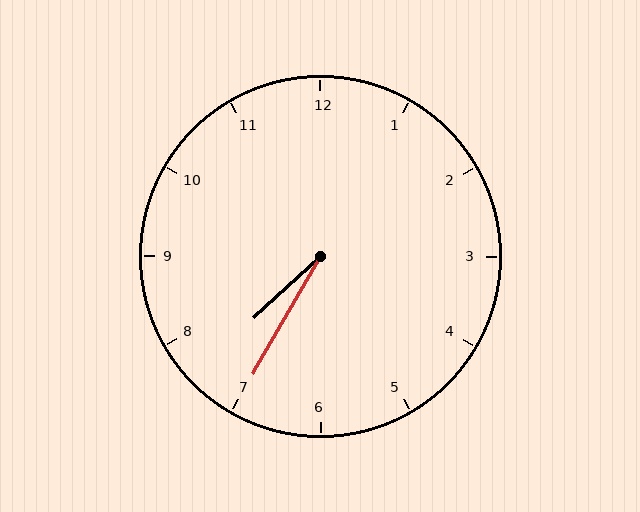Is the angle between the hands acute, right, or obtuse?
It is acute.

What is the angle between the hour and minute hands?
Approximately 18 degrees.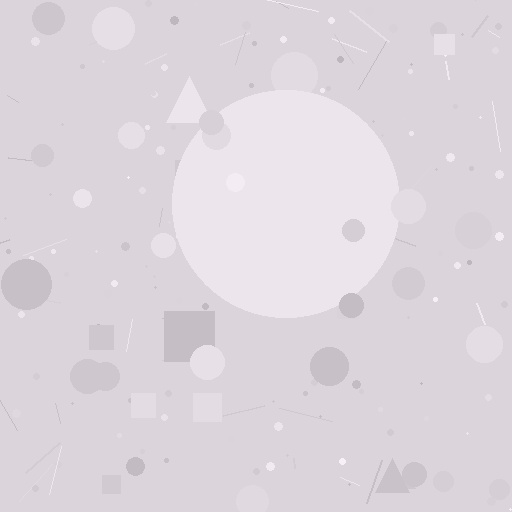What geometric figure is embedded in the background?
A circle is embedded in the background.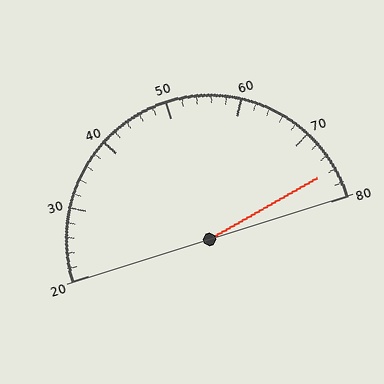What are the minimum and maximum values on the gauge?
The gauge ranges from 20 to 80.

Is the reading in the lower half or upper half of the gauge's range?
The reading is in the upper half of the range (20 to 80).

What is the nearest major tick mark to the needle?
The nearest major tick mark is 80.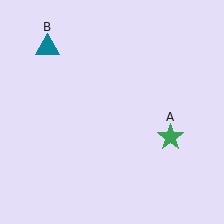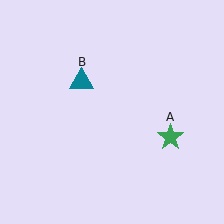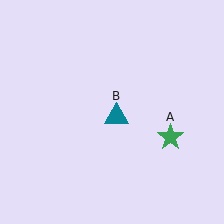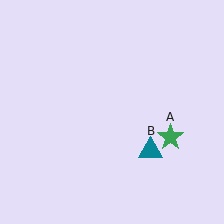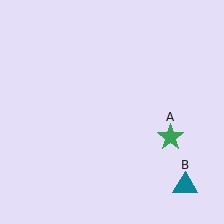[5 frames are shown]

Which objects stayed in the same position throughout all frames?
Green star (object A) remained stationary.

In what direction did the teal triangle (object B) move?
The teal triangle (object B) moved down and to the right.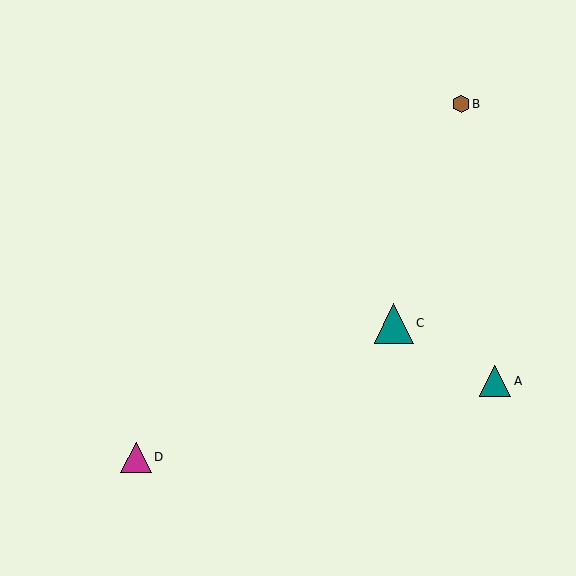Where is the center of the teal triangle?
The center of the teal triangle is at (495, 381).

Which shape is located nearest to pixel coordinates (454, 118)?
The brown hexagon (labeled B) at (461, 104) is nearest to that location.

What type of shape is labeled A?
Shape A is a teal triangle.